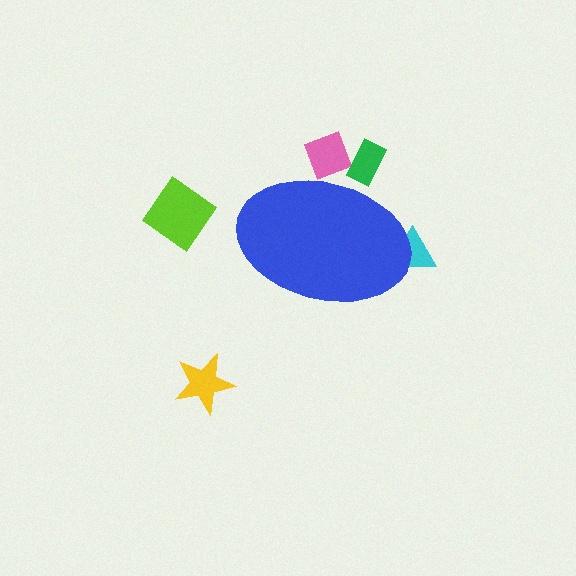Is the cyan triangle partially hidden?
Yes, the cyan triangle is partially hidden behind the blue ellipse.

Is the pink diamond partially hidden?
Yes, the pink diamond is partially hidden behind the blue ellipse.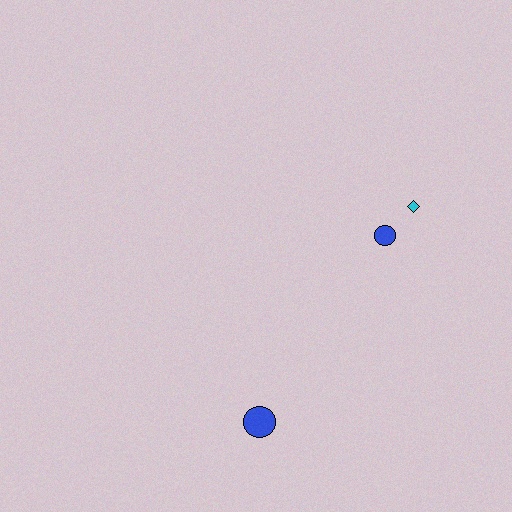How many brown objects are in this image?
There are no brown objects.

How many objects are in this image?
There are 3 objects.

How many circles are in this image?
There are 2 circles.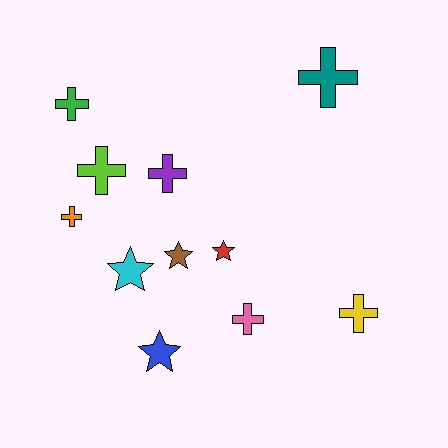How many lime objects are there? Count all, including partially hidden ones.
There is 1 lime object.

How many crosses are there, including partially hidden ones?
There are 7 crosses.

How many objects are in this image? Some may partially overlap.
There are 11 objects.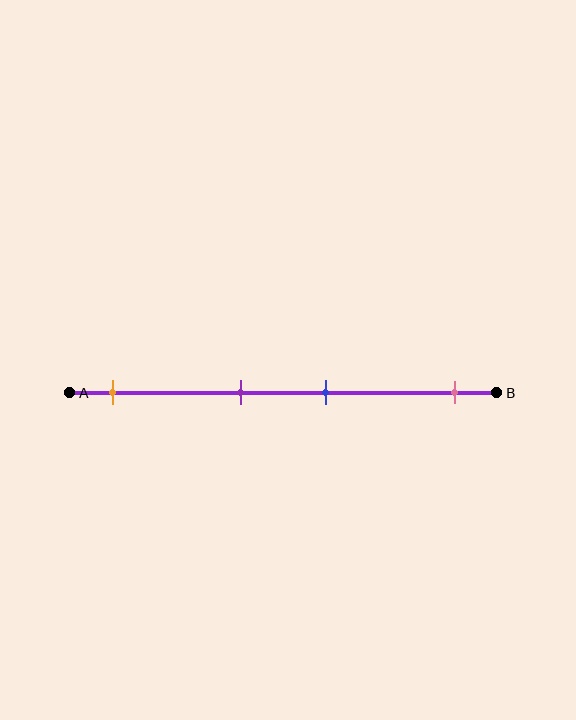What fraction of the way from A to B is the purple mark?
The purple mark is approximately 40% (0.4) of the way from A to B.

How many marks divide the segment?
There are 4 marks dividing the segment.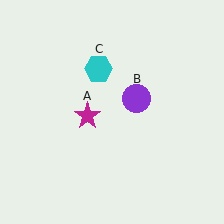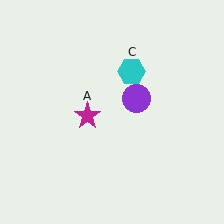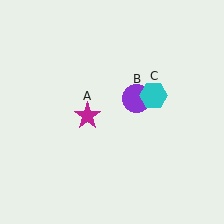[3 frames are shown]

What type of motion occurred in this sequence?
The cyan hexagon (object C) rotated clockwise around the center of the scene.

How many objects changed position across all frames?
1 object changed position: cyan hexagon (object C).